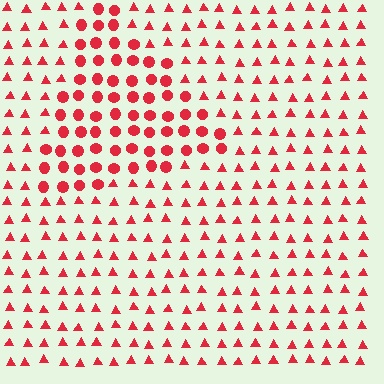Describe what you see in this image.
The image is filled with small red elements arranged in a uniform grid. A triangle-shaped region contains circles, while the surrounding area contains triangles. The boundary is defined purely by the change in element shape.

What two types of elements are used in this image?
The image uses circles inside the triangle region and triangles outside it.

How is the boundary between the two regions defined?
The boundary is defined by a change in element shape: circles inside vs. triangles outside. All elements share the same color and spacing.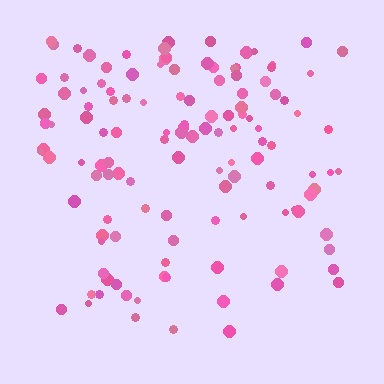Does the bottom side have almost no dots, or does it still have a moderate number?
Still a moderate number, just noticeably fewer than the top.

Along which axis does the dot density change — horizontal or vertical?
Vertical.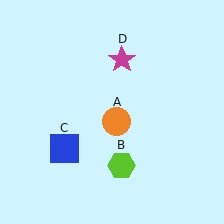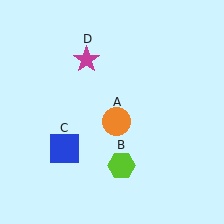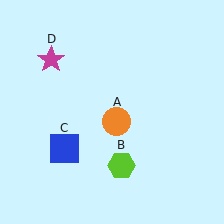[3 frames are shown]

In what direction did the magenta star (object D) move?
The magenta star (object D) moved left.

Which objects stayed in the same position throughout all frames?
Orange circle (object A) and lime hexagon (object B) and blue square (object C) remained stationary.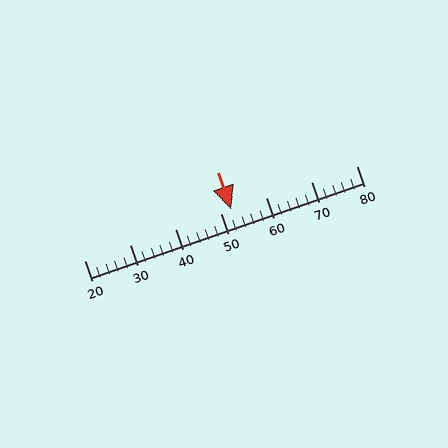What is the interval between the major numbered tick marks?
The major tick marks are spaced 10 units apart.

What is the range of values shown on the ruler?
The ruler shows values from 20 to 80.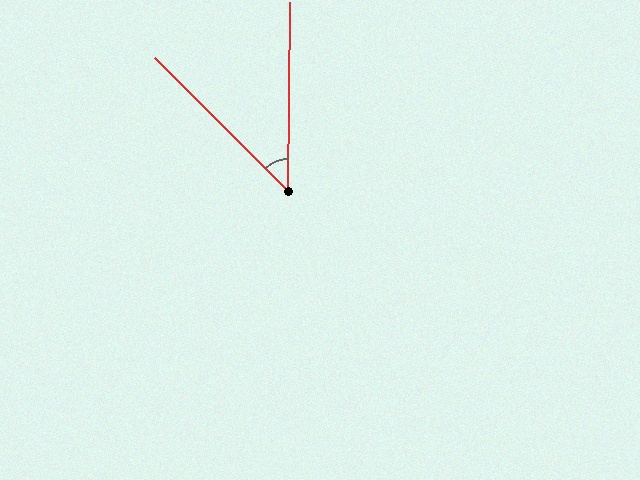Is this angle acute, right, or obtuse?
It is acute.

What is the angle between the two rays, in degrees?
Approximately 46 degrees.